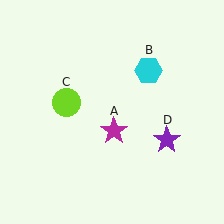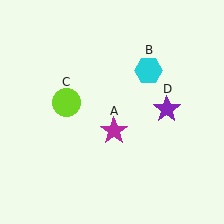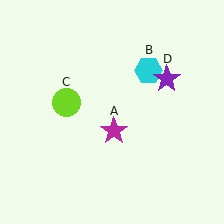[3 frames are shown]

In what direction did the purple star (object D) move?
The purple star (object D) moved up.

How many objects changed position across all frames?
1 object changed position: purple star (object D).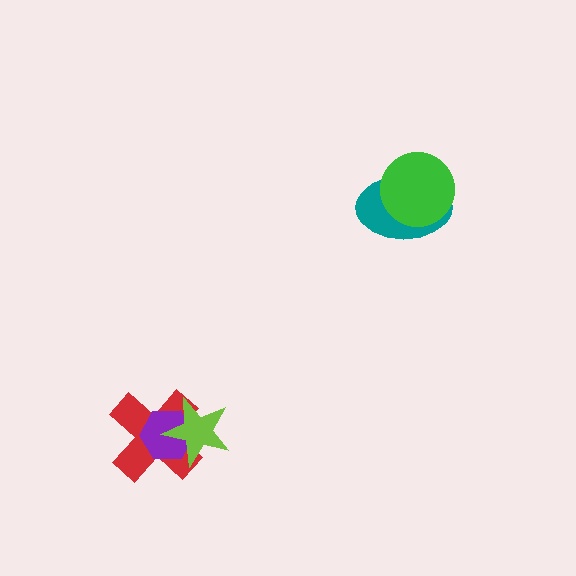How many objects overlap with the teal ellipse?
1 object overlaps with the teal ellipse.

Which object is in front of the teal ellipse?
The green circle is in front of the teal ellipse.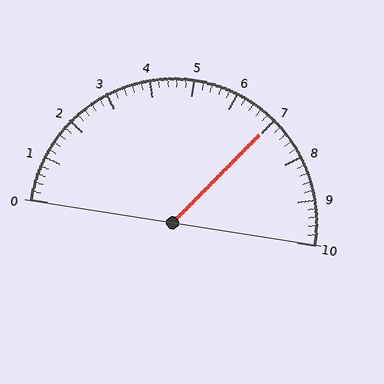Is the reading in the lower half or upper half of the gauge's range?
The reading is in the upper half of the range (0 to 10).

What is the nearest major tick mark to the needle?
The nearest major tick mark is 7.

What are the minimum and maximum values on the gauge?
The gauge ranges from 0 to 10.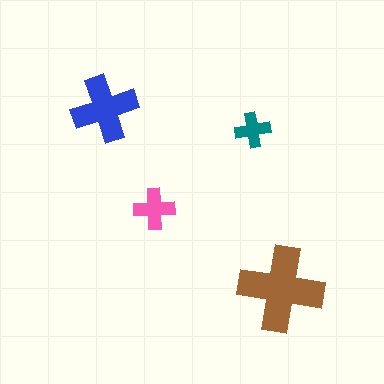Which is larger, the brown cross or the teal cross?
The brown one.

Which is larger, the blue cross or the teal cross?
The blue one.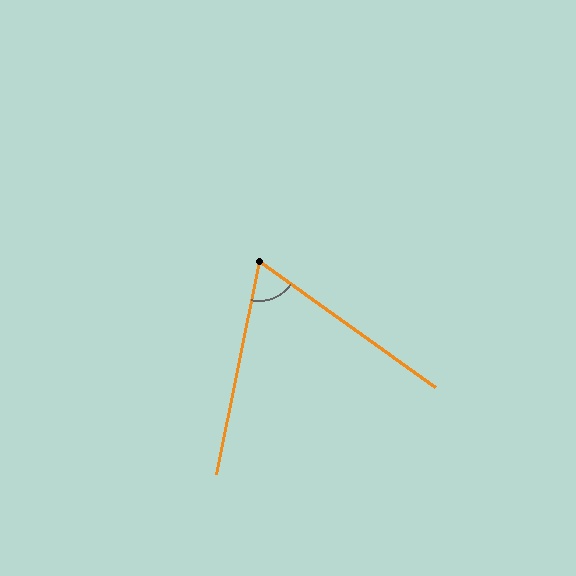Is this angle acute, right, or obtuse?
It is acute.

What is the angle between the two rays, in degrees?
Approximately 66 degrees.